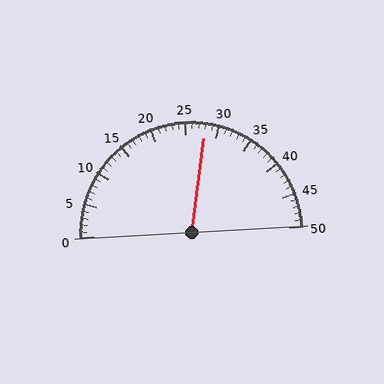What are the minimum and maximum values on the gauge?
The gauge ranges from 0 to 50.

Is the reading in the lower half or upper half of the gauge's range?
The reading is in the upper half of the range (0 to 50).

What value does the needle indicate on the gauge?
The needle indicates approximately 28.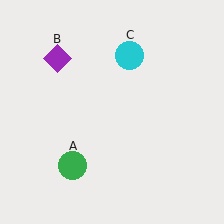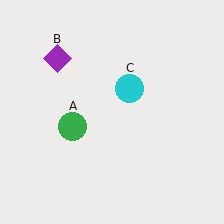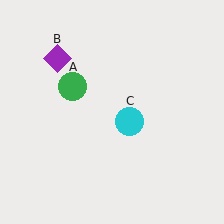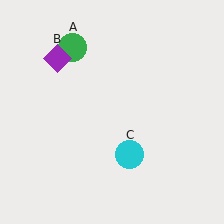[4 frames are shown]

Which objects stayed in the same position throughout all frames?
Purple diamond (object B) remained stationary.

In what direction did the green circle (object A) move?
The green circle (object A) moved up.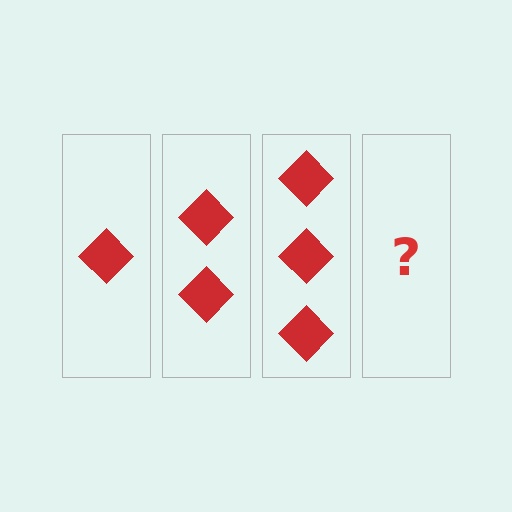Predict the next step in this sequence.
The next step is 4 diamonds.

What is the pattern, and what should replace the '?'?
The pattern is that each step adds one more diamond. The '?' should be 4 diamonds.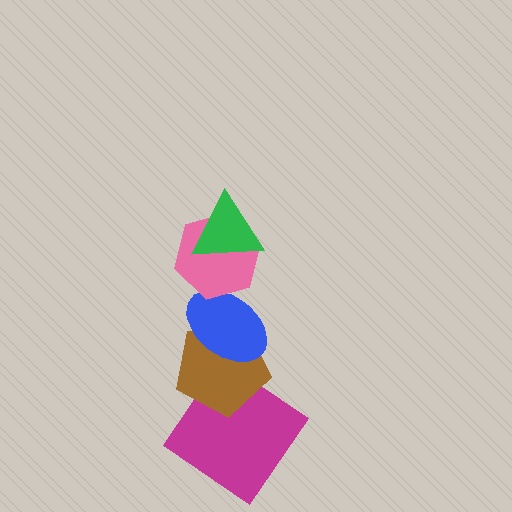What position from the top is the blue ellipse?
The blue ellipse is 3rd from the top.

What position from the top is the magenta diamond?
The magenta diamond is 5th from the top.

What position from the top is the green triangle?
The green triangle is 1st from the top.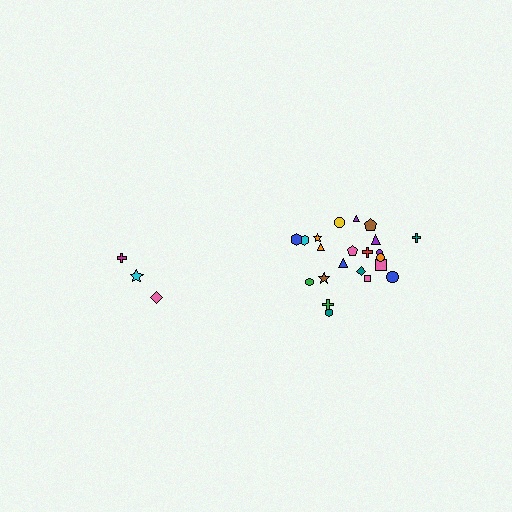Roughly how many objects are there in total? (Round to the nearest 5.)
Roughly 25 objects in total.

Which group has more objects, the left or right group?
The right group.